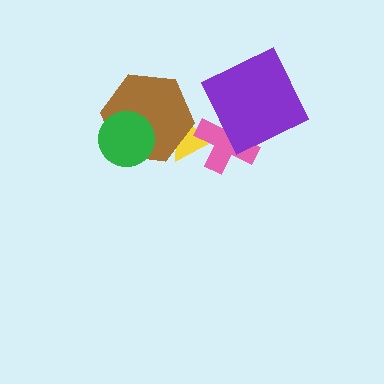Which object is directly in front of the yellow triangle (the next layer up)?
The pink cross is directly in front of the yellow triangle.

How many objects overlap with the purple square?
1 object overlaps with the purple square.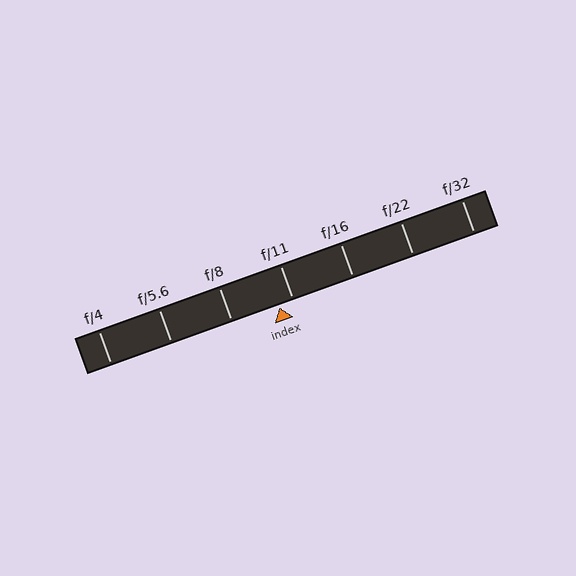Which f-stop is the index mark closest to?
The index mark is closest to f/11.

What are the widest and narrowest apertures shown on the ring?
The widest aperture shown is f/4 and the narrowest is f/32.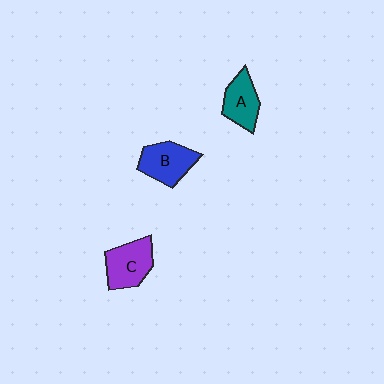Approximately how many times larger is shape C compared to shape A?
Approximately 1.2 times.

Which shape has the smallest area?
Shape A (teal).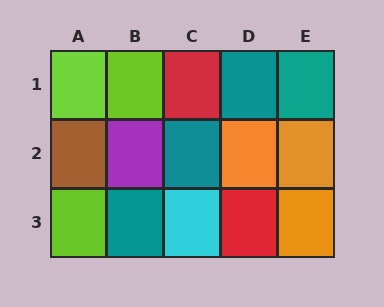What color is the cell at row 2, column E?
Orange.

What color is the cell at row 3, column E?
Orange.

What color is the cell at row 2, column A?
Brown.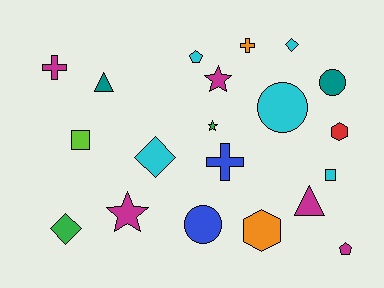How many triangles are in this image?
There are 2 triangles.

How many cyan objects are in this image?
There are 5 cyan objects.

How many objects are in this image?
There are 20 objects.